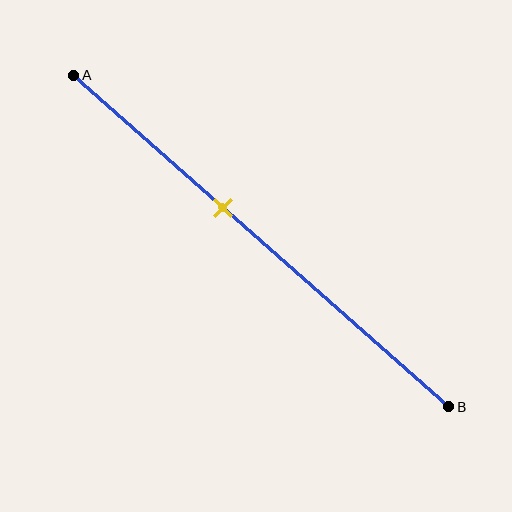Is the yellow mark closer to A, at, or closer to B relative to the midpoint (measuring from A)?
The yellow mark is closer to point A than the midpoint of segment AB.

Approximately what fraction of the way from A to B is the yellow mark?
The yellow mark is approximately 40% of the way from A to B.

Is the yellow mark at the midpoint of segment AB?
No, the mark is at about 40% from A, not at the 50% midpoint.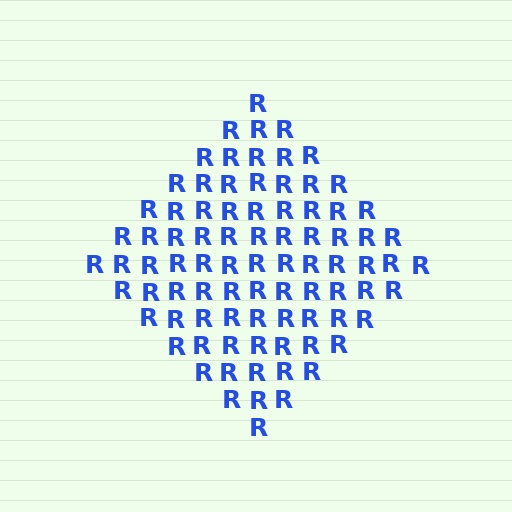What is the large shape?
The large shape is a diamond.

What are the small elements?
The small elements are letter R's.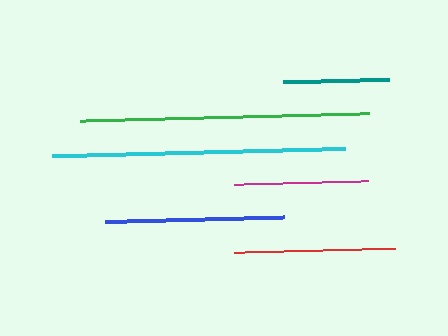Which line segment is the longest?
The cyan line is the longest at approximately 293 pixels.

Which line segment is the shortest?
The teal line is the shortest at approximately 106 pixels.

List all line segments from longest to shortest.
From longest to shortest: cyan, green, blue, red, magenta, teal.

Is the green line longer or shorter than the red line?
The green line is longer than the red line.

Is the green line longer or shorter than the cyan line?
The cyan line is longer than the green line.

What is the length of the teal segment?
The teal segment is approximately 106 pixels long.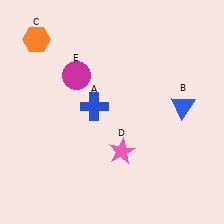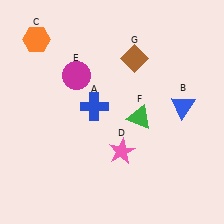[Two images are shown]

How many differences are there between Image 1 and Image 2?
There are 2 differences between the two images.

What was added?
A green triangle (F), a brown diamond (G) were added in Image 2.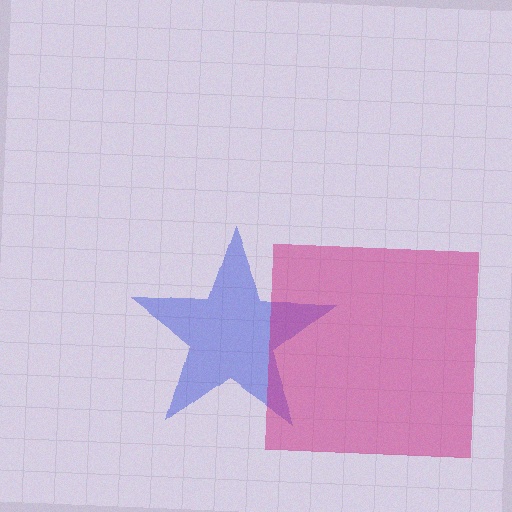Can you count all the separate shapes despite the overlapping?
Yes, there are 2 separate shapes.